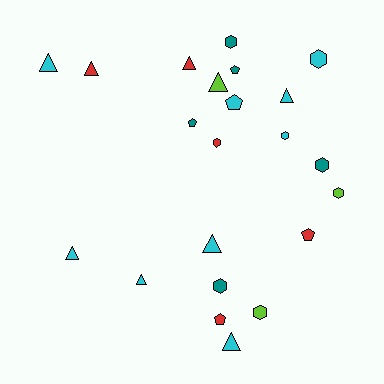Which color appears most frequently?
Cyan, with 9 objects.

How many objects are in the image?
There are 22 objects.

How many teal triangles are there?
There are no teal triangles.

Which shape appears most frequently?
Triangle, with 9 objects.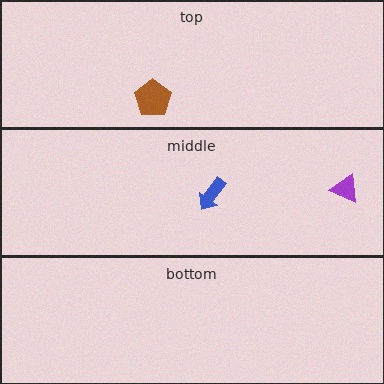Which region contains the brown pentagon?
The top region.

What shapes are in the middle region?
The purple triangle, the blue arrow.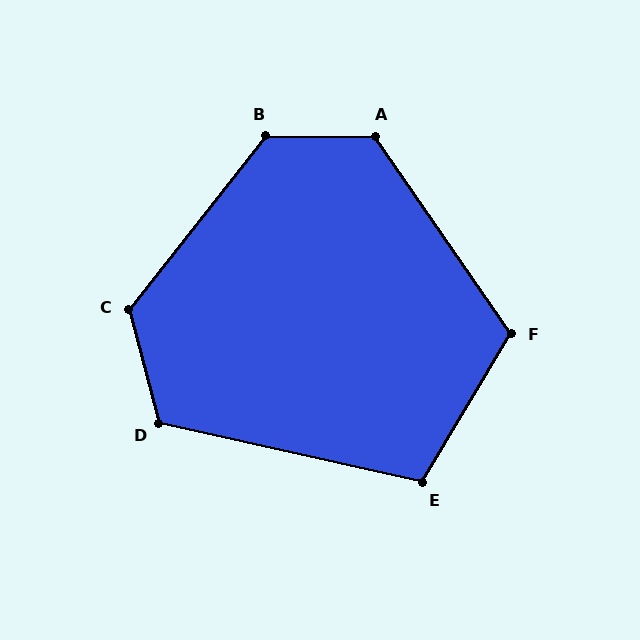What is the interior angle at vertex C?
Approximately 127 degrees (obtuse).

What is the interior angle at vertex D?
Approximately 117 degrees (obtuse).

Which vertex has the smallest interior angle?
E, at approximately 108 degrees.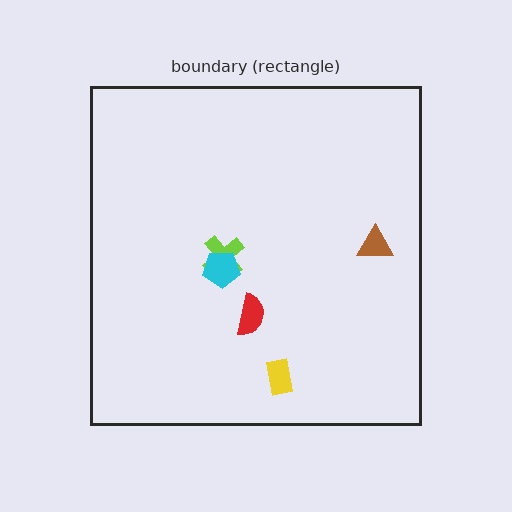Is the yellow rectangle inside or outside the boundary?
Inside.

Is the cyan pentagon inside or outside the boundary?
Inside.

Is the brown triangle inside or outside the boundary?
Inside.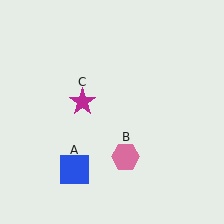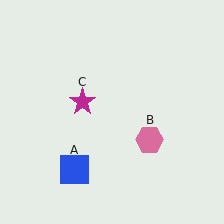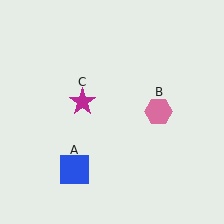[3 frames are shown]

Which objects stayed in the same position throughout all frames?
Blue square (object A) and magenta star (object C) remained stationary.